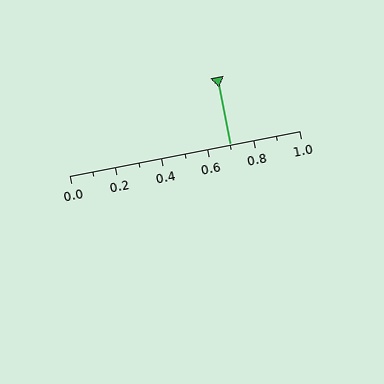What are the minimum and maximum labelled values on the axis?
The axis runs from 0.0 to 1.0.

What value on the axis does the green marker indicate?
The marker indicates approximately 0.7.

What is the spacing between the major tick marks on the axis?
The major ticks are spaced 0.2 apart.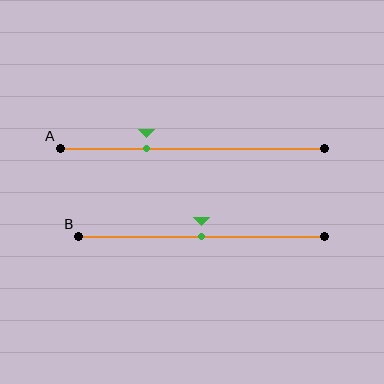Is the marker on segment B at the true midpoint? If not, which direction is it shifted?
Yes, the marker on segment B is at the true midpoint.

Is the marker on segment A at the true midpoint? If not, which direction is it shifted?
No, the marker on segment A is shifted to the left by about 17% of the segment length.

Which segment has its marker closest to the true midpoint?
Segment B has its marker closest to the true midpoint.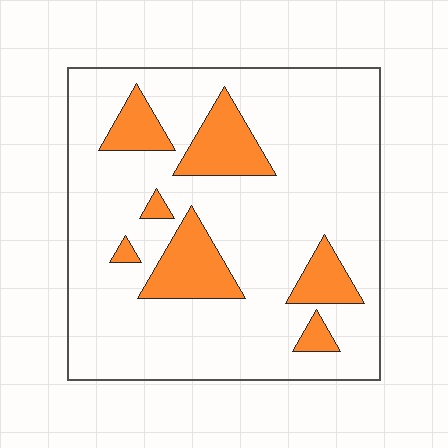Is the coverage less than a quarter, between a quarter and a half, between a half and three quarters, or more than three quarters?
Less than a quarter.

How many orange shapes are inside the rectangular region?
7.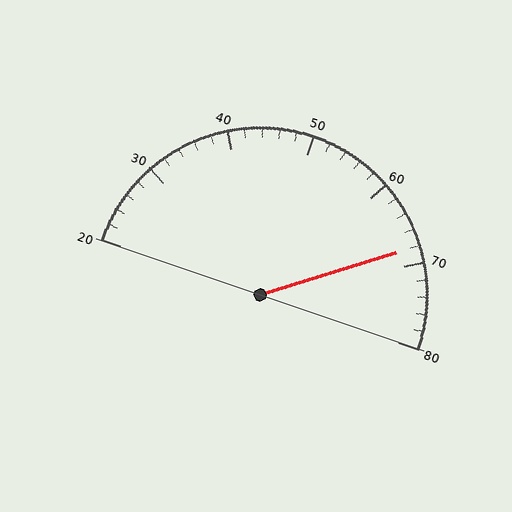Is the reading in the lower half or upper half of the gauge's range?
The reading is in the upper half of the range (20 to 80).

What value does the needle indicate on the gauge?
The needle indicates approximately 68.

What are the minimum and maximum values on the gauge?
The gauge ranges from 20 to 80.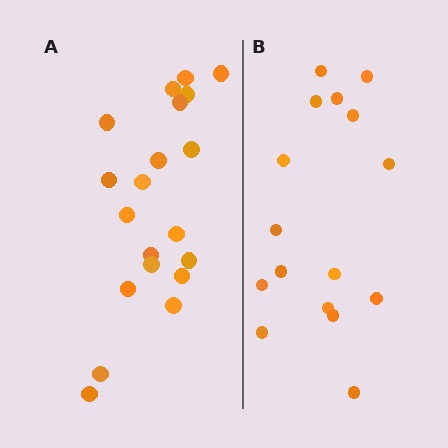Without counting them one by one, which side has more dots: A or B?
Region A (the left region) has more dots.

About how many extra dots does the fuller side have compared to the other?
Region A has about 4 more dots than region B.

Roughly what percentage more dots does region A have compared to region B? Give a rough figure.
About 25% more.